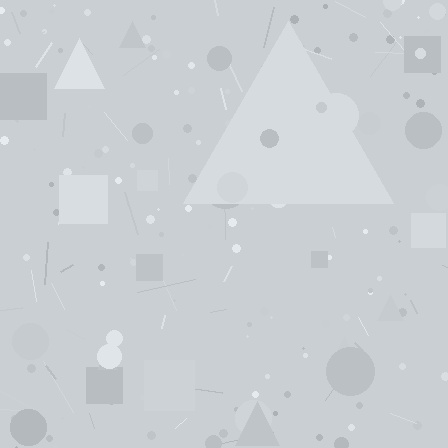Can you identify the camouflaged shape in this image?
The camouflaged shape is a triangle.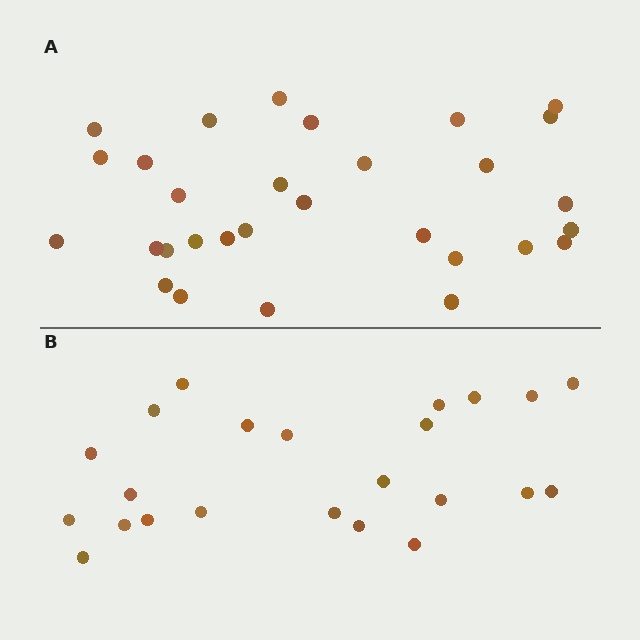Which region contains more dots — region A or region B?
Region A (the top region) has more dots.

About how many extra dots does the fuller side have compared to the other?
Region A has roughly 8 or so more dots than region B.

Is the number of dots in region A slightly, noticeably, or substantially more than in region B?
Region A has noticeably more, but not dramatically so. The ratio is roughly 1.3 to 1.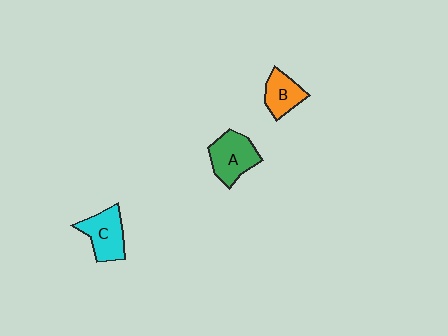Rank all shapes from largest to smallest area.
From largest to smallest: A (green), C (cyan), B (orange).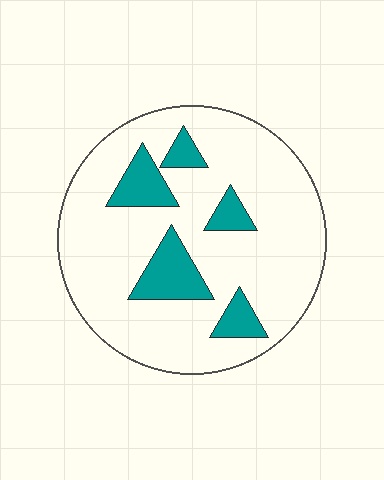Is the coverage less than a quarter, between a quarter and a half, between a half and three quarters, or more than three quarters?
Less than a quarter.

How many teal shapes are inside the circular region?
5.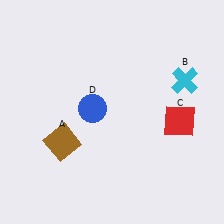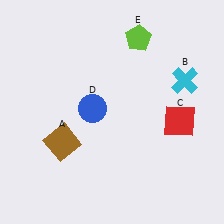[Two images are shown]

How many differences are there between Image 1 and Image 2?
There is 1 difference between the two images.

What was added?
A lime pentagon (E) was added in Image 2.